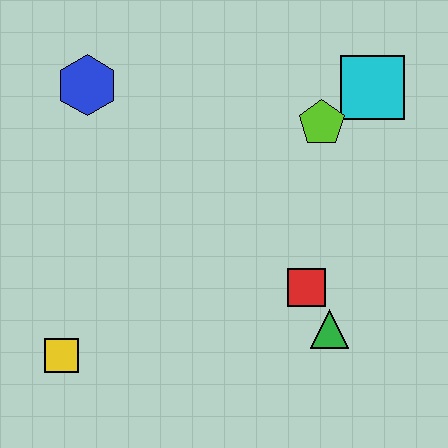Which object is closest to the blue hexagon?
The lime pentagon is closest to the blue hexagon.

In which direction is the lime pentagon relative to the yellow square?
The lime pentagon is to the right of the yellow square.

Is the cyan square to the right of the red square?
Yes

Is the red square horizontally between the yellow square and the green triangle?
Yes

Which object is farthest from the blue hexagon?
The green triangle is farthest from the blue hexagon.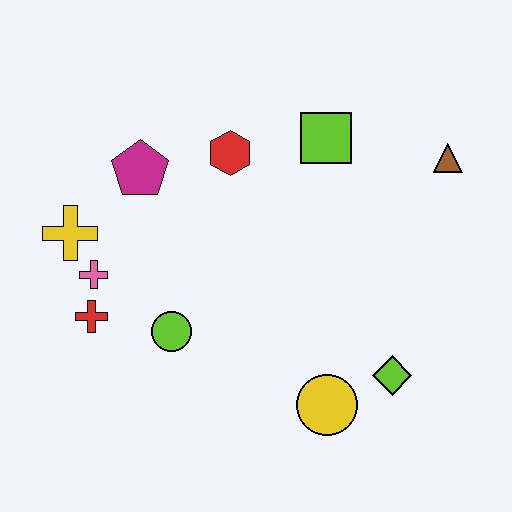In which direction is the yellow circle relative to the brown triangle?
The yellow circle is below the brown triangle.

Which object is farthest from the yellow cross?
The brown triangle is farthest from the yellow cross.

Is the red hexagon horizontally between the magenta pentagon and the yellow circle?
Yes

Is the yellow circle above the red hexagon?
No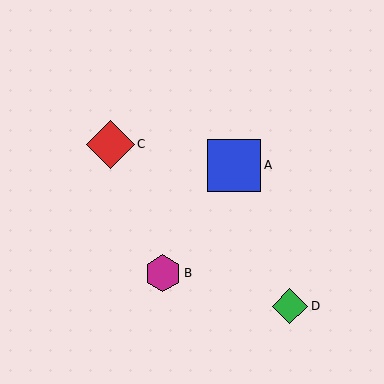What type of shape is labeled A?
Shape A is a blue square.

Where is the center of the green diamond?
The center of the green diamond is at (290, 306).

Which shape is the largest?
The blue square (labeled A) is the largest.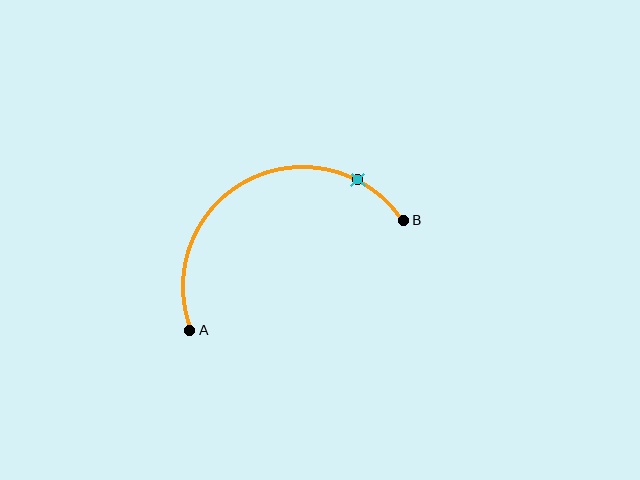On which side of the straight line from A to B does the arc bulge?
The arc bulges above the straight line connecting A and B.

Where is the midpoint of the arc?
The arc midpoint is the point on the curve farthest from the straight line joining A and B. It sits above that line.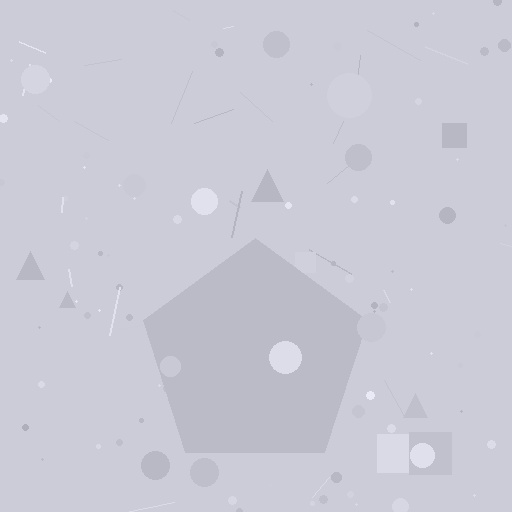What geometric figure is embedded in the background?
A pentagon is embedded in the background.